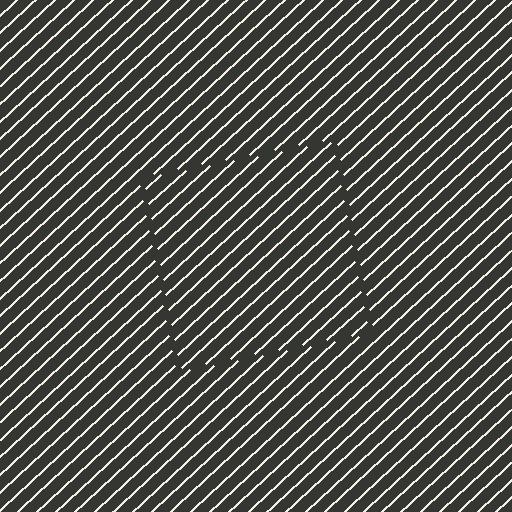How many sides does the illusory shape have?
4 sides — the line-ends trace a square.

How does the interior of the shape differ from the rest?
The interior of the shape contains the same grating, shifted by half a period — the contour is defined by the phase discontinuity where line-ends from the inner and outer gratings abut.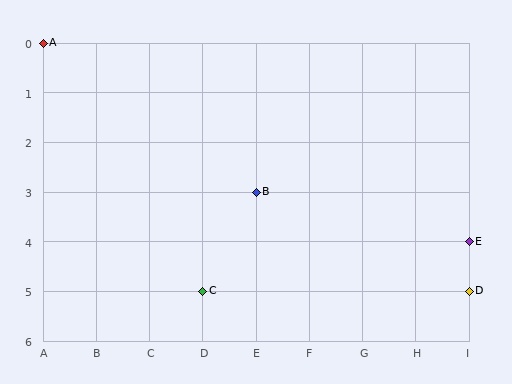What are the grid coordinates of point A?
Point A is at grid coordinates (A, 0).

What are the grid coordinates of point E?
Point E is at grid coordinates (I, 4).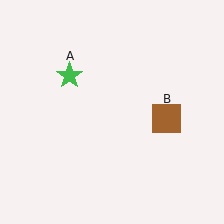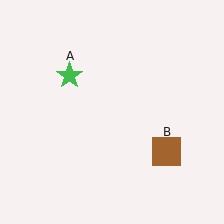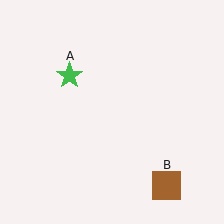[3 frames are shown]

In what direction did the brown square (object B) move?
The brown square (object B) moved down.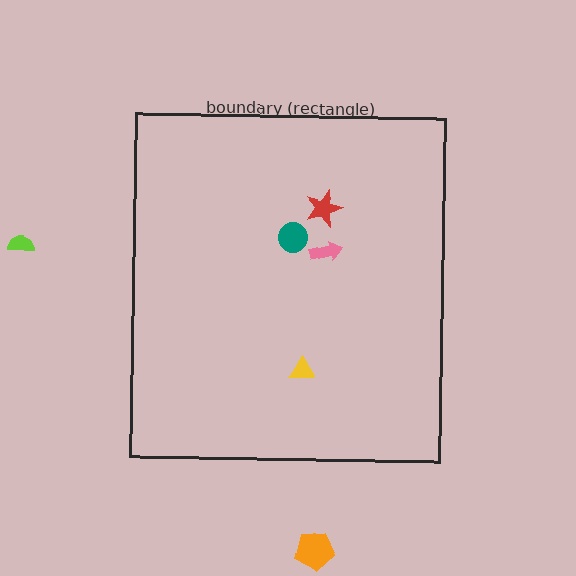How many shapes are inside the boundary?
4 inside, 2 outside.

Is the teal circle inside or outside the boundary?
Inside.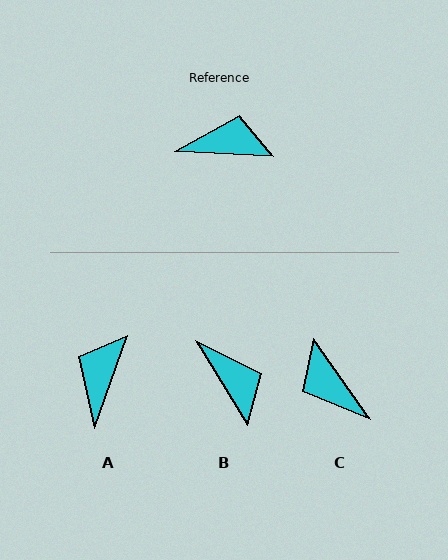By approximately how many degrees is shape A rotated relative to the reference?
Approximately 74 degrees counter-clockwise.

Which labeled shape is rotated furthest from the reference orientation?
C, about 129 degrees away.